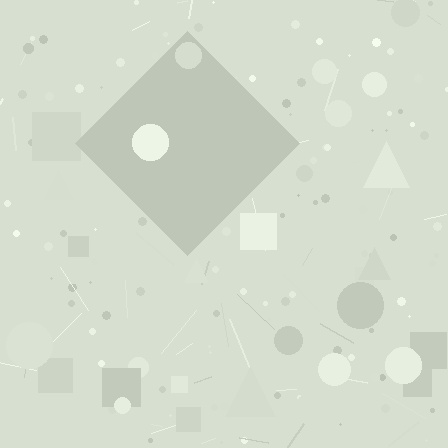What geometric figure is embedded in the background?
A diamond is embedded in the background.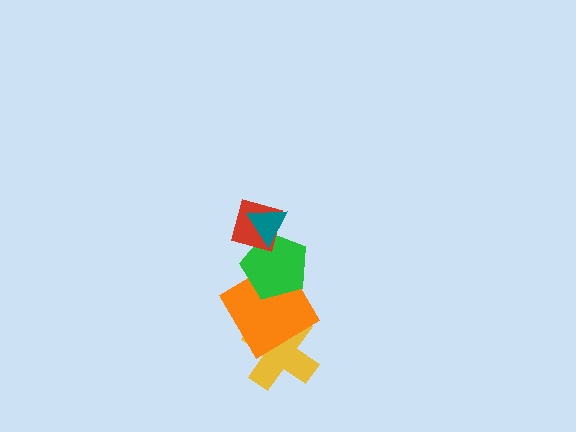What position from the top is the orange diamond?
The orange diamond is 4th from the top.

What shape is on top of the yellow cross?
The orange diamond is on top of the yellow cross.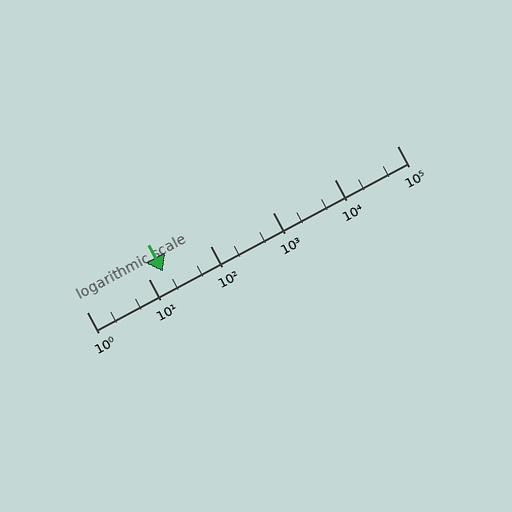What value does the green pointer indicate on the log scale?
The pointer indicates approximately 17.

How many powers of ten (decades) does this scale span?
The scale spans 5 decades, from 1 to 100000.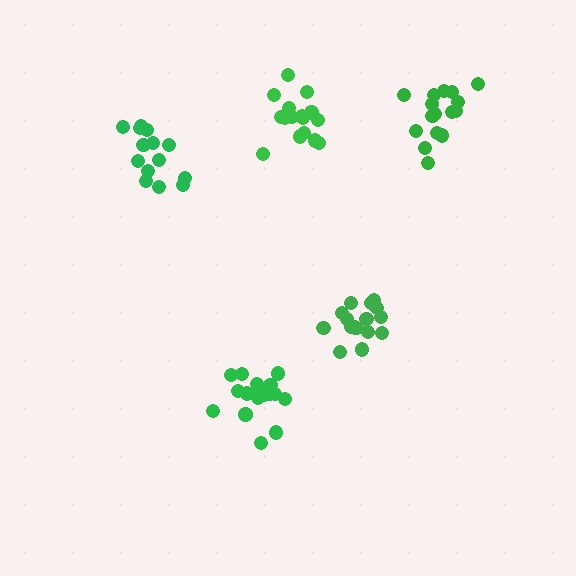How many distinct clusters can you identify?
There are 5 distinct clusters.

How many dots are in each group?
Group 1: 17 dots, Group 2: 16 dots, Group 3: 14 dots, Group 4: 18 dots, Group 5: 17 dots (82 total).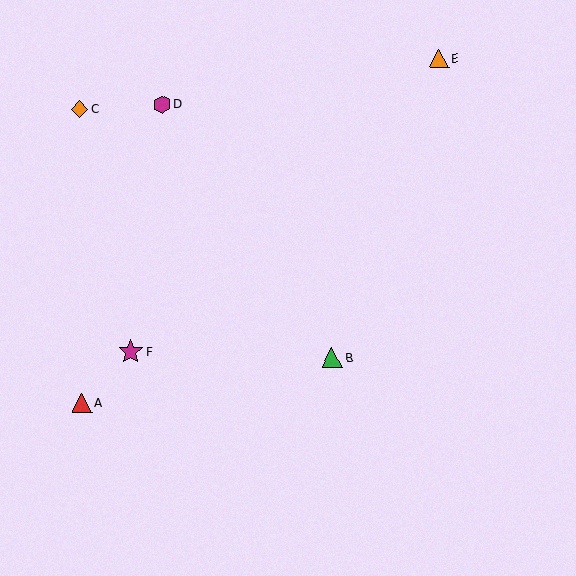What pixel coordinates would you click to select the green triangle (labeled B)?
Click at (332, 358) to select the green triangle B.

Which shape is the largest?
The magenta star (labeled F) is the largest.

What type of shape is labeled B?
Shape B is a green triangle.